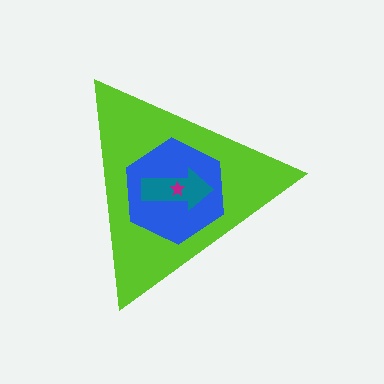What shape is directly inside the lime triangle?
The blue hexagon.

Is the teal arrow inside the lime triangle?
Yes.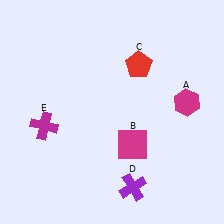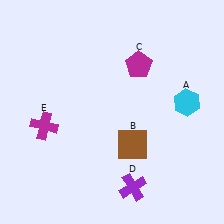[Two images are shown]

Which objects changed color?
A changed from magenta to cyan. B changed from magenta to brown. C changed from red to magenta.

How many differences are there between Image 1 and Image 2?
There are 3 differences between the two images.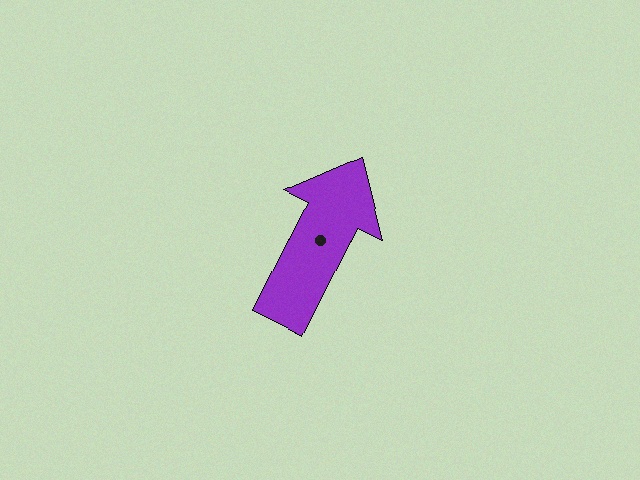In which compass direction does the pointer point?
Northeast.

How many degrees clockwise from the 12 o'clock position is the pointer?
Approximately 26 degrees.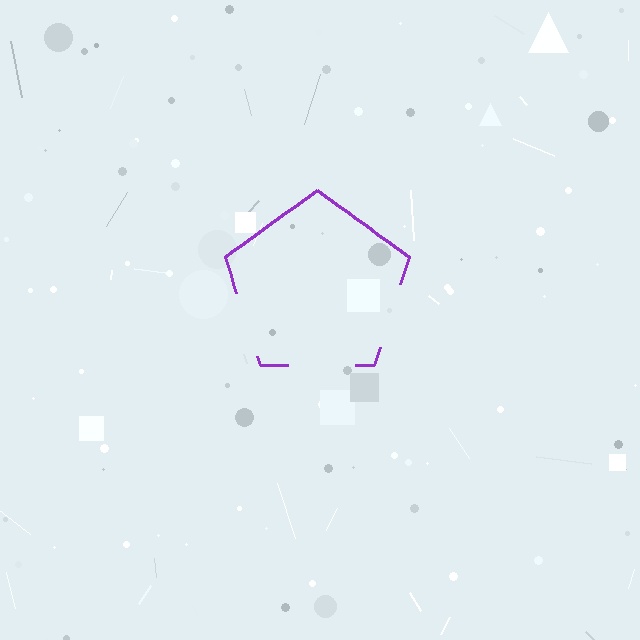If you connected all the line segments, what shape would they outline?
They would outline a pentagon.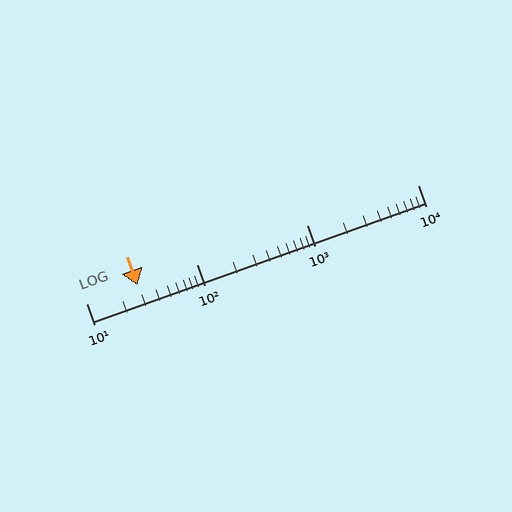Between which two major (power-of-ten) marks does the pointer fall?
The pointer is between 10 and 100.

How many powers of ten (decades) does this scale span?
The scale spans 3 decades, from 10 to 10000.